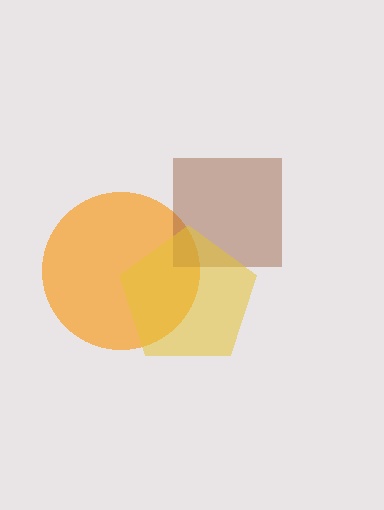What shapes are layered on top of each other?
The layered shapes are: an orange circle, a brown square, a yellow pentagon.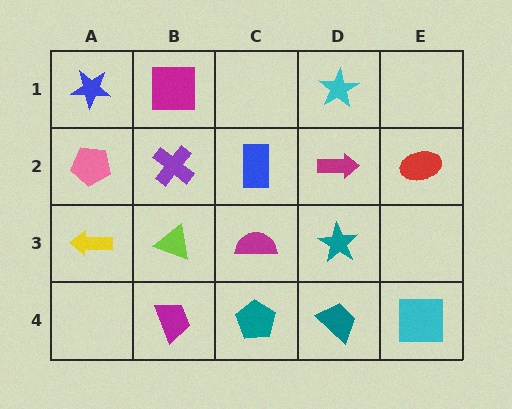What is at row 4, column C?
A teal pentagon.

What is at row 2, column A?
A pink pentagon.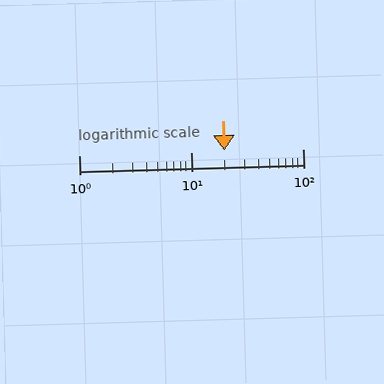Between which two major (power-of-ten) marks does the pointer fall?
The pointer is between 10 and 100.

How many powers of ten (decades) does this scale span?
The scale spans 2 decades, from 1 to 100.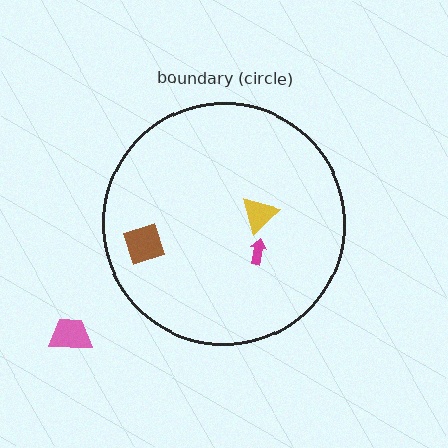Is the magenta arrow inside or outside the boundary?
Inside.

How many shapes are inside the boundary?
3 inside, 1 outside.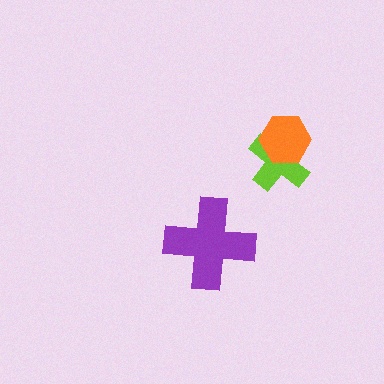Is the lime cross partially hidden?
Yes, it is partially covered by another shape.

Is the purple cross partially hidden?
No, no other shape covers it.